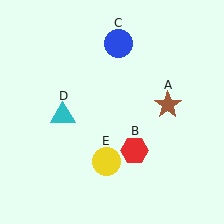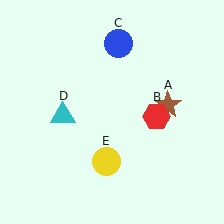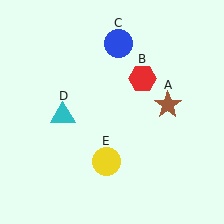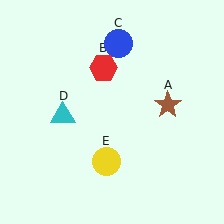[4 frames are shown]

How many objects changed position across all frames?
1 object changed position: red hexagon (object B).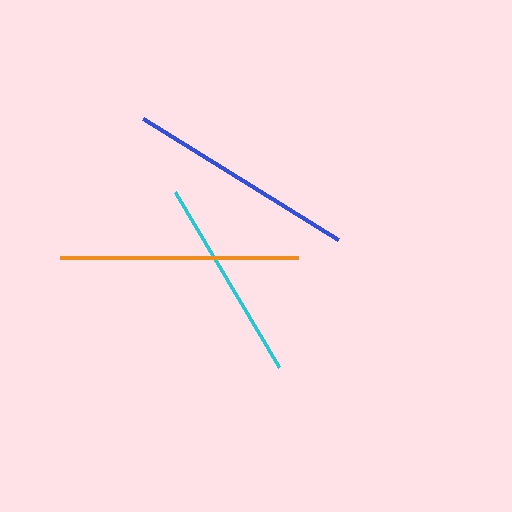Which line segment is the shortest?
The cyan line is the shortest at approximately 204 pixels.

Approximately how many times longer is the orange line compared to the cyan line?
The orange line is approximately 1.2 times the length of the cyan line.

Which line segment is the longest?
The orange line is the longest at approximately 238 pixels.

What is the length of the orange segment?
The orange segment is approximately 238 pixels long.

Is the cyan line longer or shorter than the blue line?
The blue line is longer than the cyan line.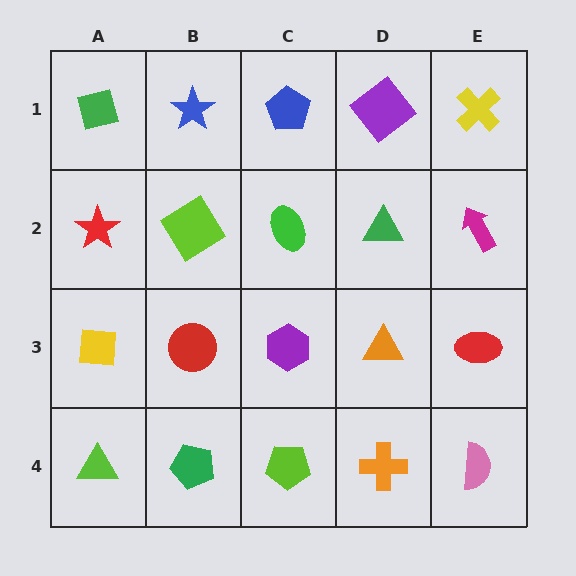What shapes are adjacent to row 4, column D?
An orange triangle (row 3, column D), a lime pentagon (row 4, column C), a pink semicircle (row 4, column E).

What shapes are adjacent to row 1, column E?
A magenta arrow (row 2, column E), a purple diamond (row 1, column D).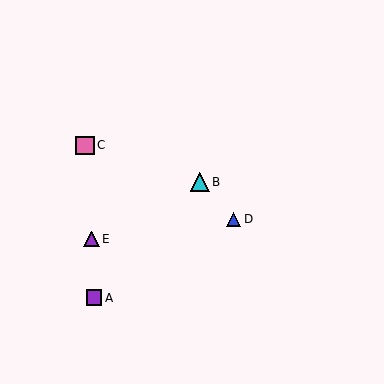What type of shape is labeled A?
Shape A is a purple square.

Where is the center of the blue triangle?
The center of the blue triangle is at (234, 219).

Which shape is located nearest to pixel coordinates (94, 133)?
The pink square (labeled C) at (85, 145) is nearest to that location.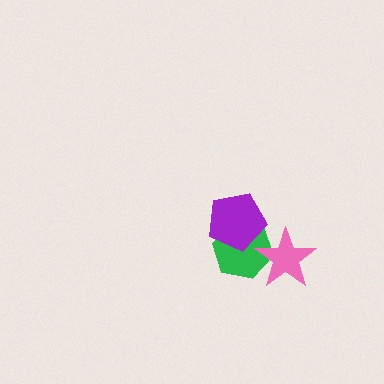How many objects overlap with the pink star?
1 object overlaps with the pink star.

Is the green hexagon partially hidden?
Yes, it is partially covered by another shape.